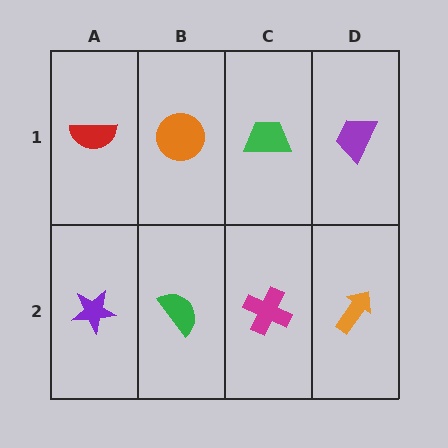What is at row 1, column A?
A red semicircle.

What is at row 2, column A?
A purple star.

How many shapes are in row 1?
4 shapes.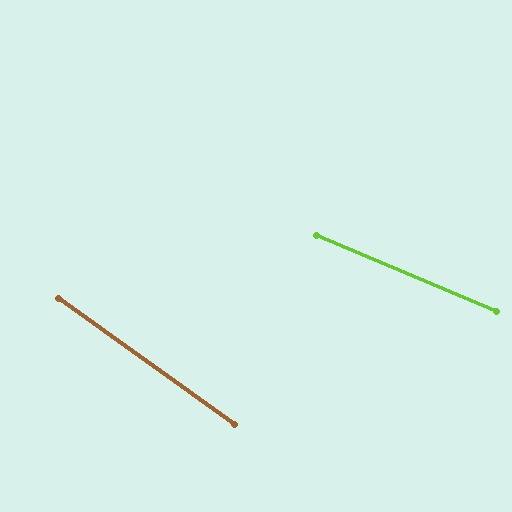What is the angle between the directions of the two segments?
Approximately 13 degrees.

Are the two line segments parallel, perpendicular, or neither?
Neither parallel nor perpendicular — they differ by about 13°.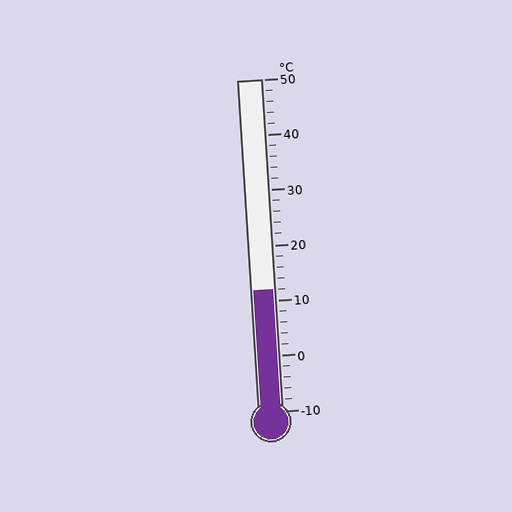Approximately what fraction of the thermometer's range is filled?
The thermometer is filled to approximately 35% of its range.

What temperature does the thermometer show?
The thermometer shows approximately 12°C.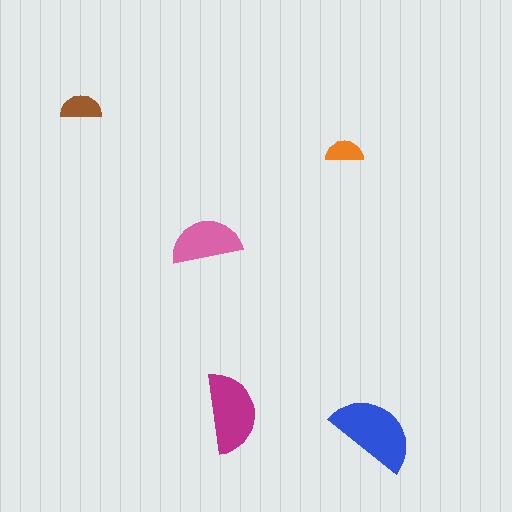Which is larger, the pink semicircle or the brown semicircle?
The pink one.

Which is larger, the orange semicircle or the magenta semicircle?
The magenta one.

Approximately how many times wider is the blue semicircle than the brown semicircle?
About 2 times wider.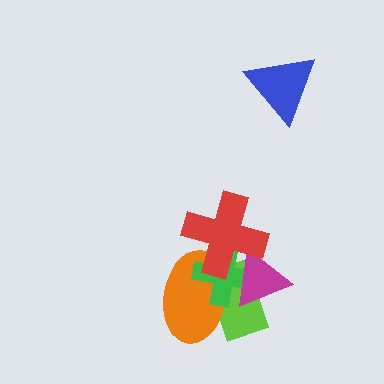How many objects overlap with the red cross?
4 objects overlap with the red cross.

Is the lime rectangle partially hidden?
Yes, it is partially covered by another shape.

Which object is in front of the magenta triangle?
The red cross is in front of the magenta triangle.